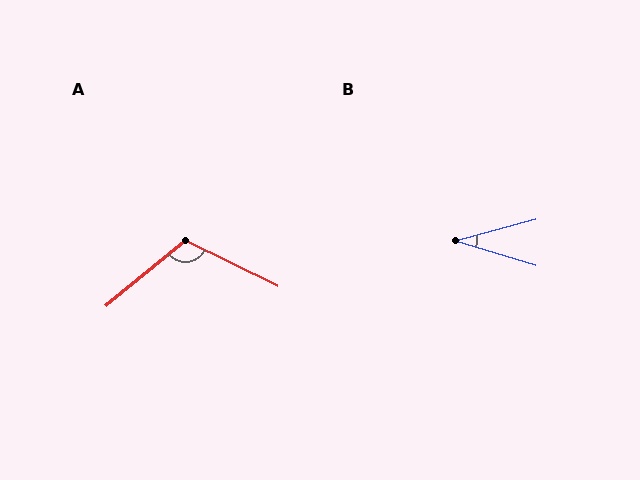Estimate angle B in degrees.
Approximately 32 degrees.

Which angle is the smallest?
B, at approximately 32 degrees.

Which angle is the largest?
A, at approximately 114 degrees.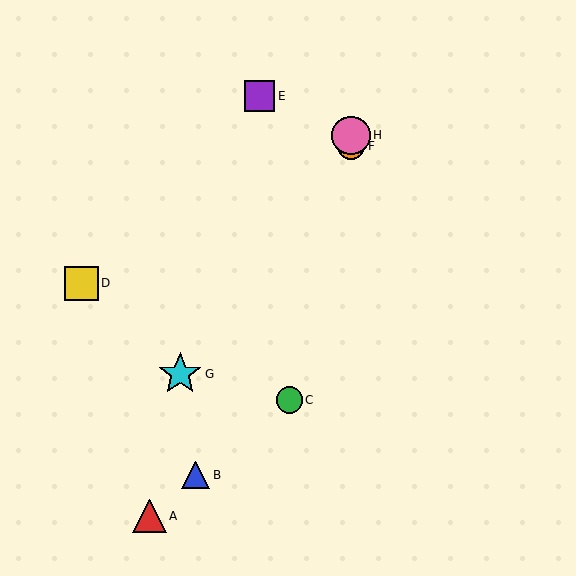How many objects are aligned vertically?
2 objects (F, H) are aligned vertically.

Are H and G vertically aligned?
No, H is at x≈351 and G is at x≈180.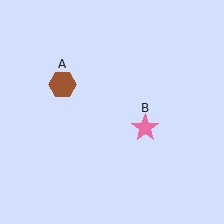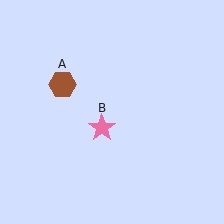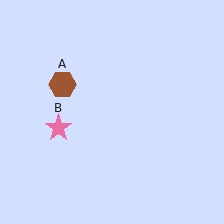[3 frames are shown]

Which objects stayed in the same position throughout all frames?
Brown hexagon (object A) remained stationary.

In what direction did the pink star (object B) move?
The pink star (object B) moved left.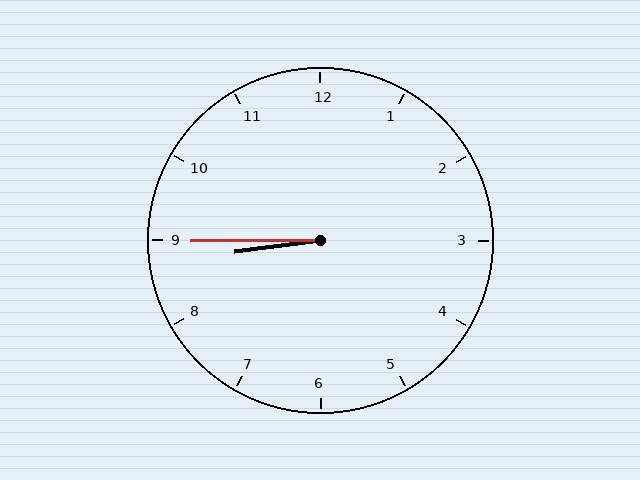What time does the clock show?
8:45.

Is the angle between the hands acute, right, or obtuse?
It is acute.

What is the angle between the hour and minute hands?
Approximately 8 degrees.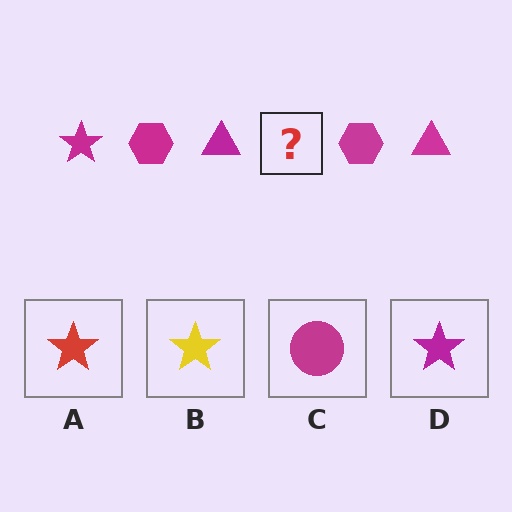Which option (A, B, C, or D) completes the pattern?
D.